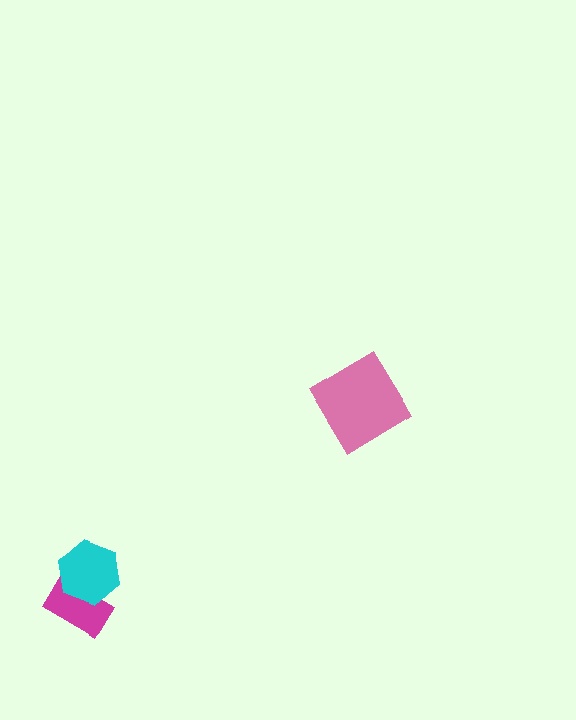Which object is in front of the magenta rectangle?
The cyan hexagon is in front of the magenta rectangle.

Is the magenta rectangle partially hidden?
Yes, it is partially covered by another shape.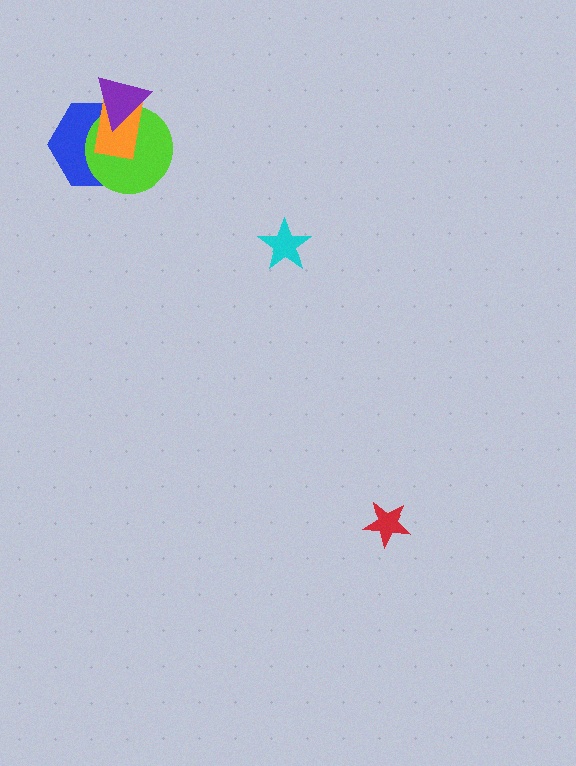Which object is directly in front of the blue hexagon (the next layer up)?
The lime circle is directly in front of the blue hexagon.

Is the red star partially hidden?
No, no other shape covers it.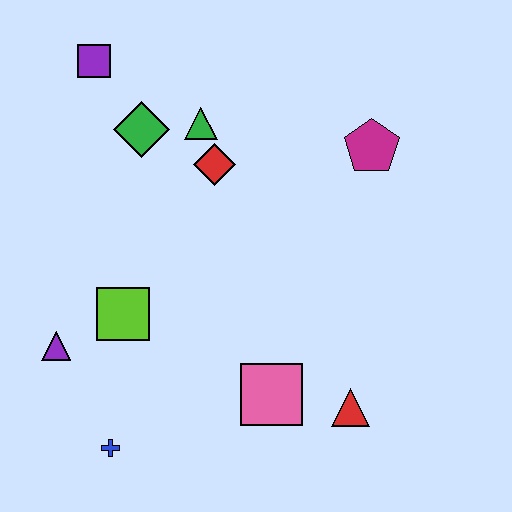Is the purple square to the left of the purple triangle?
No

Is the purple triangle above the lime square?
No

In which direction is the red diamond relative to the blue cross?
The red diamond is above the blue cross.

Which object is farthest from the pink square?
The purple square is farthest from the pink square.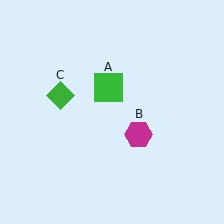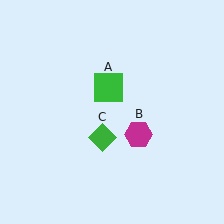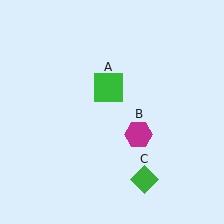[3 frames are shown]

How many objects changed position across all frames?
1 object changed position: green diamond (object C).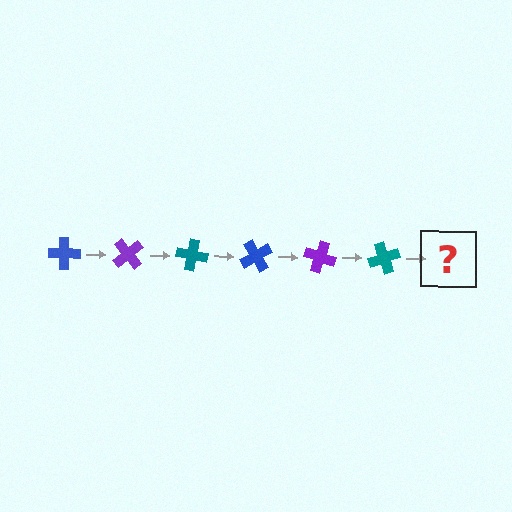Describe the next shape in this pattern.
It should be a blue cross, rotated 300 degrees from the start.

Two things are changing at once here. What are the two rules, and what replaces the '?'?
The two rules are that it rotates 50 degrees each step and the color cycles through blue, purple, and teal. The '?' should be a blue cross, rotated 300 degrees from the start.